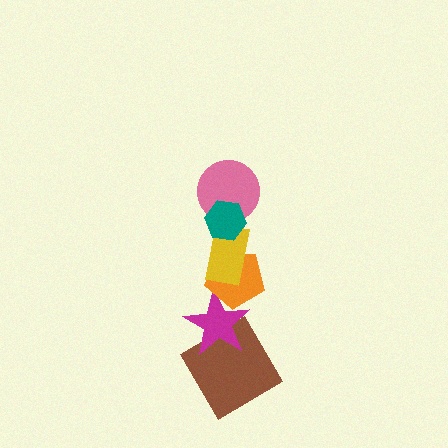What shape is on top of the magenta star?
The orange pentagon is on top of the magenta star.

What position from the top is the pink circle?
The pink circle is 2nd from the top.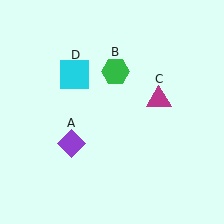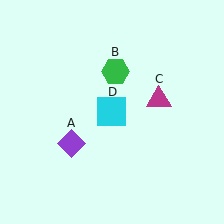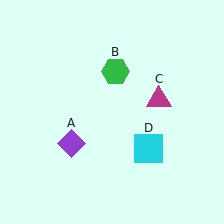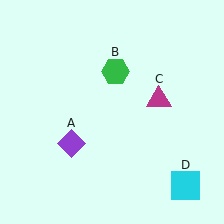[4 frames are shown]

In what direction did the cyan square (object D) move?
The cyan square (object D) moved down and to the right.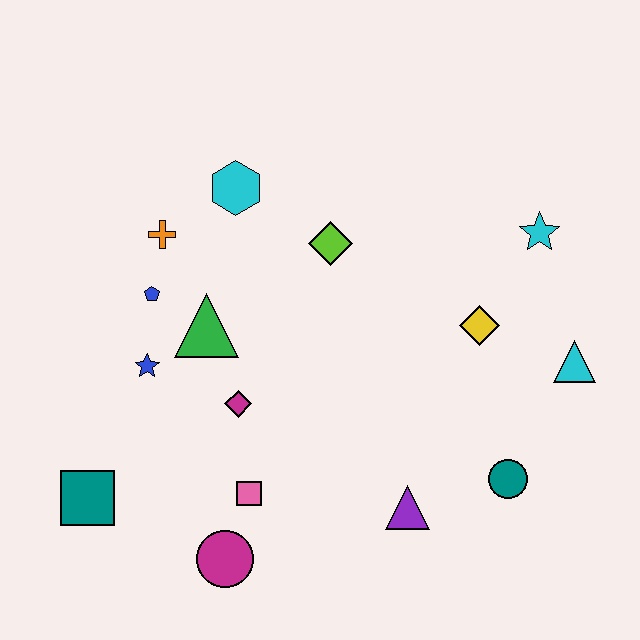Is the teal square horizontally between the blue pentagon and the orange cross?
No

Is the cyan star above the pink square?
Yes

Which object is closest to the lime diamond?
The cyan hexagon is closest to the lime diamond.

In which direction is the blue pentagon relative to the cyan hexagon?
The blue pentagon is below the cyan hexagon.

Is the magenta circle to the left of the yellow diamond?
Yes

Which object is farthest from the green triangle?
The cyan triangle is farthest from the green triangle.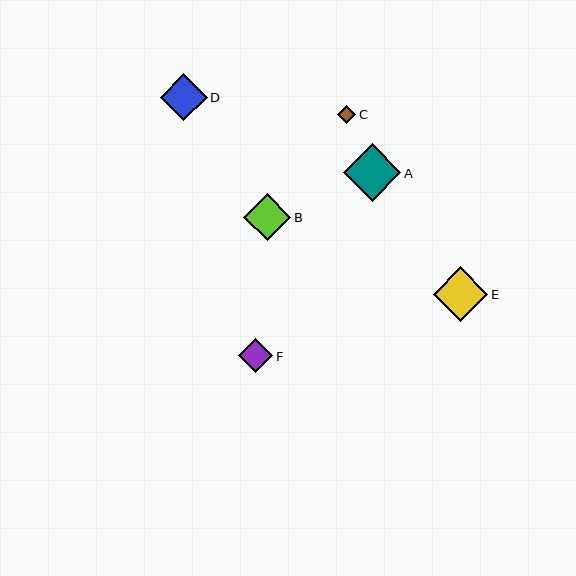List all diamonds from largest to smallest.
From largest to smallest: A, E, D, B, F, C.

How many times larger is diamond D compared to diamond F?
Diamond D is approximately 1.4 times the size of diamond F.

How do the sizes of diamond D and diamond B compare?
Diamond D and diamond B are approximately the same size.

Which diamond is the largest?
Diamond A is the largest with a size of approximately 58 pixels.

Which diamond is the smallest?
Diamond C is the smallest with a size of approximately 18 pixels.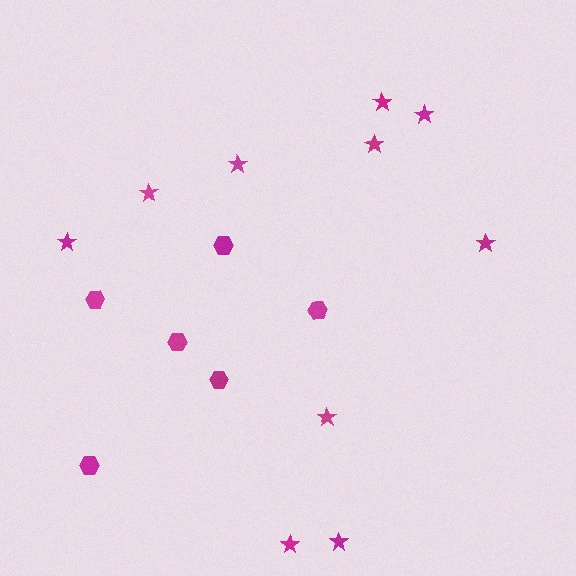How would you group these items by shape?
There are 2 groups: one group of stars (10) and one group of hexagons (6).